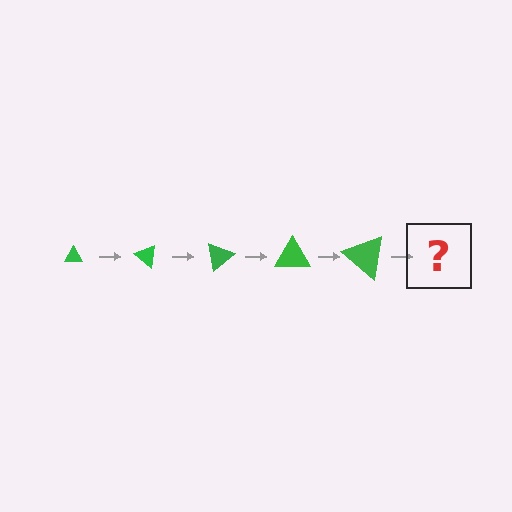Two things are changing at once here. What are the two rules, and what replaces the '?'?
The two rules are that the triangle grows larger each step and it rotates 40 degrees each step. The '?' should be a triangle, larger than the previous one and rotated 200 degrees from the start.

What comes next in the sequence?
The next element should be a triangle, larger than the previous one and rotated 200 degrees from the start.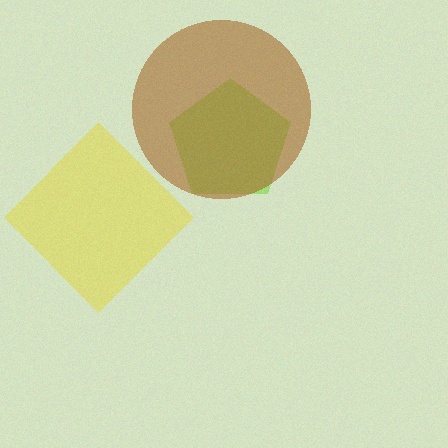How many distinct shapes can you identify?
There are 3 distinct shapes: a yellow diamond, a lime pentagon, a brown circle.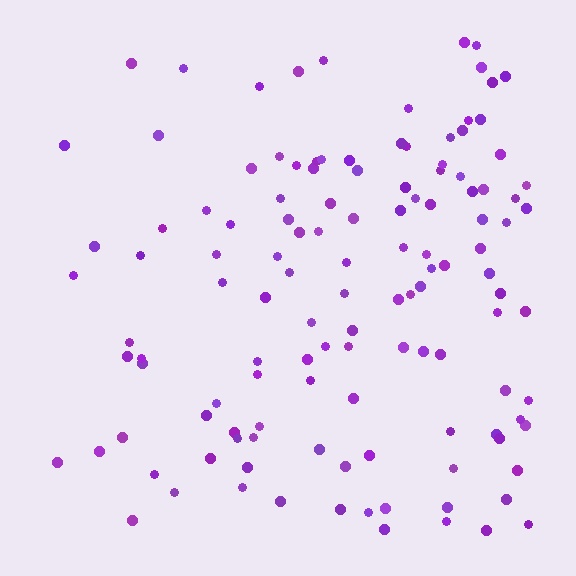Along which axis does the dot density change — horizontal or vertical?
Horizontal.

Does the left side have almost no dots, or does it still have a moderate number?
Still a moderate number, just noticeably fewer than the right.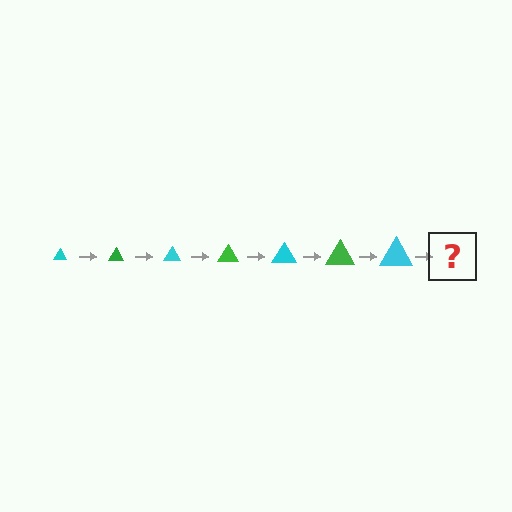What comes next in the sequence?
The next element should be a green triangle, larger than the previous one.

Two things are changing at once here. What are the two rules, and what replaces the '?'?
The two rules are that the triangle grows larger each step and the color cycles through cyan and green. The '?' should be a green triangle, larger than the previous one.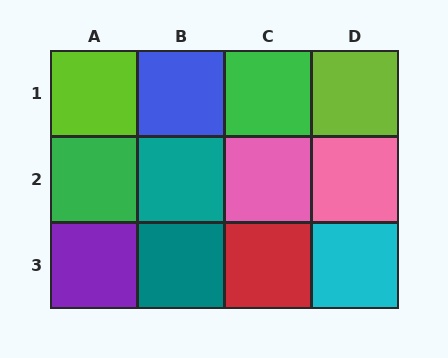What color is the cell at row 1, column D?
Lime.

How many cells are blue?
1 cell is blue.